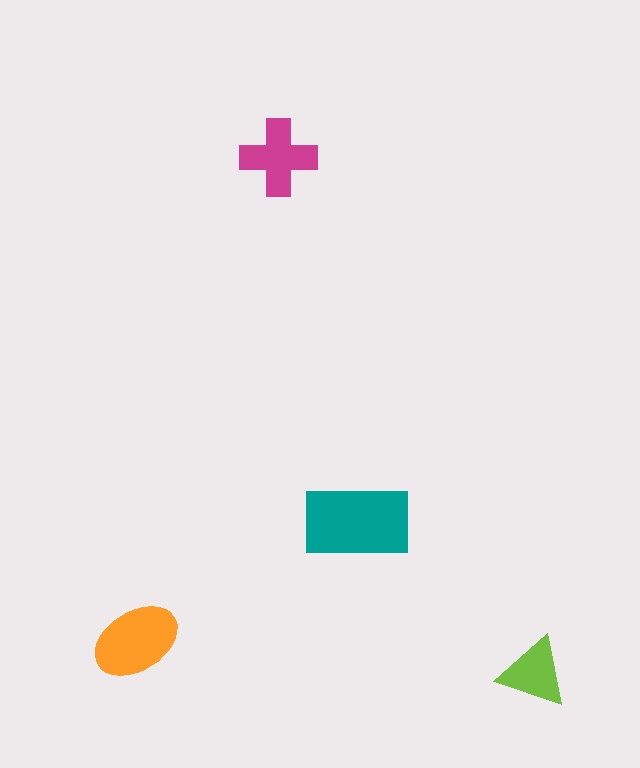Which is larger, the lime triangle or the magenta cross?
The magenta cross.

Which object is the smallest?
The lime triangle.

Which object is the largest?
The teal rectangle.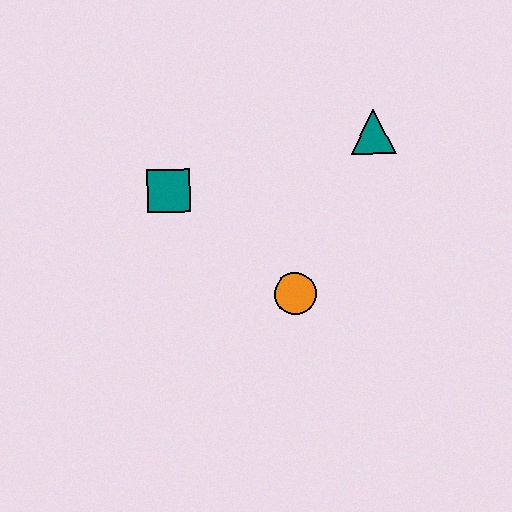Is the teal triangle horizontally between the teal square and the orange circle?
No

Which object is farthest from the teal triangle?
The teal square is farthest from the teal triangle.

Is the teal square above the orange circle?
Yes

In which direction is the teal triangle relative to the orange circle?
The teal triangle is above the orange circle.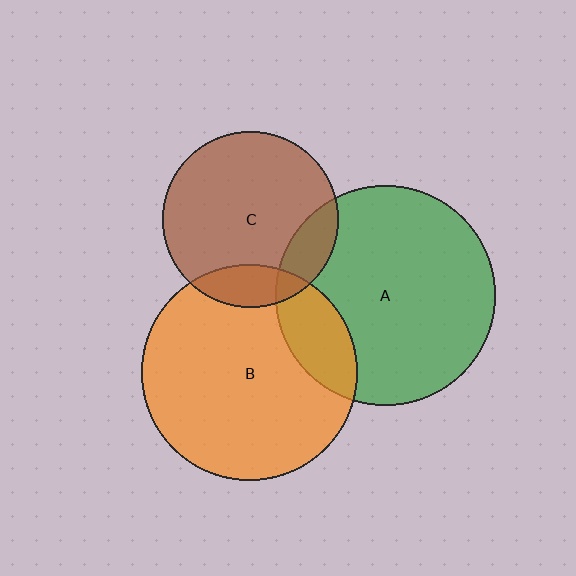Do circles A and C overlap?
Yes.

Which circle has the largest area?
Circle A (green).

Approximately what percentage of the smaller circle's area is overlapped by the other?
Approximately 15%.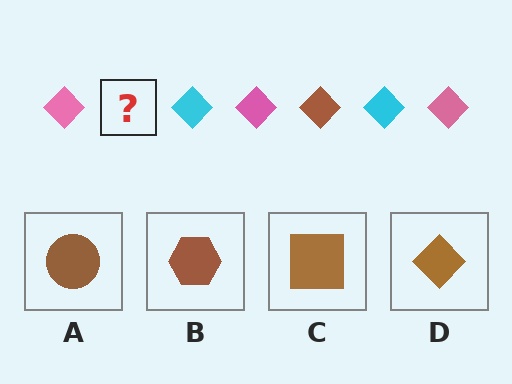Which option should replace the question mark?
Option D.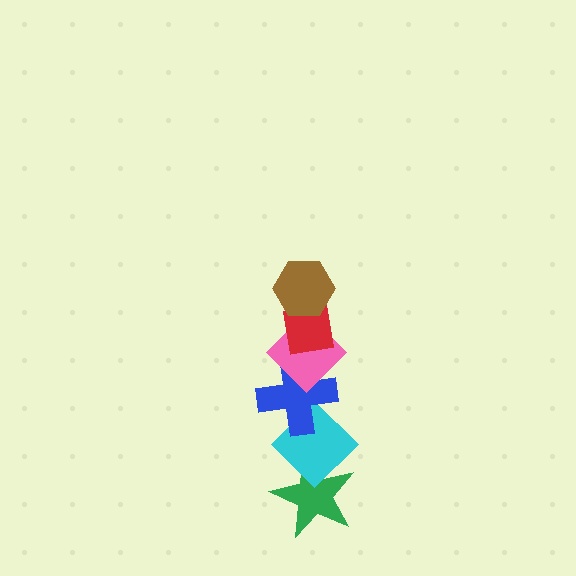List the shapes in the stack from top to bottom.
From top to bottom: the brown hexagon, the red square, the pink diamond, the blue cross, the cyan diamond, the green star.